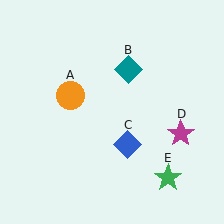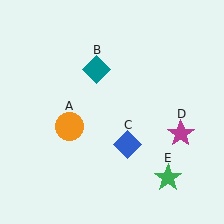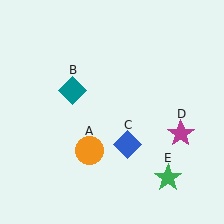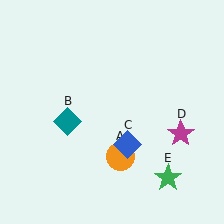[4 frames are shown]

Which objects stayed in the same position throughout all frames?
Blue diamond (object C) and magenta star (object D) and green star (object E) remained stationary.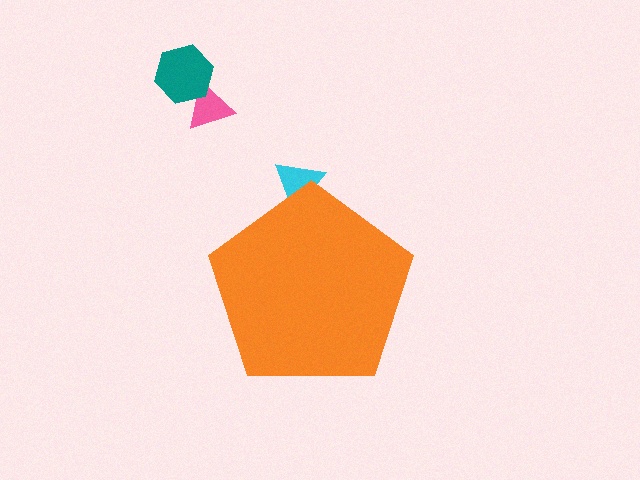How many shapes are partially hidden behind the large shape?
1 shape is partially hidden.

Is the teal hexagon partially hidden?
No, the teal hexagon is fully visible.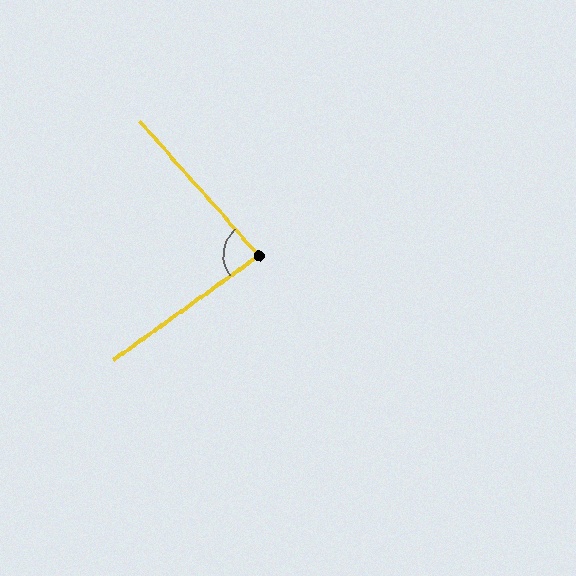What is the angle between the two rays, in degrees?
Approximately 84 degrees.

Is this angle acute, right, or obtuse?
It is acute.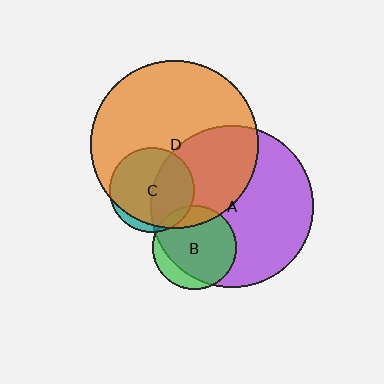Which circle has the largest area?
Circle D (orange).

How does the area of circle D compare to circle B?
Approximately 4.0 times.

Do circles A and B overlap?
Yes.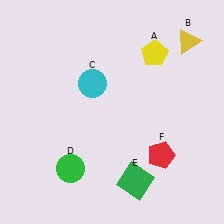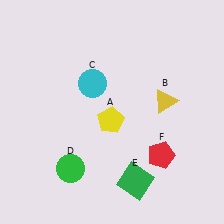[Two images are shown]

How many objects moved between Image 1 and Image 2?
2 objects moved between the two images.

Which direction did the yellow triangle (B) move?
The yellow triangle (B) moved down.